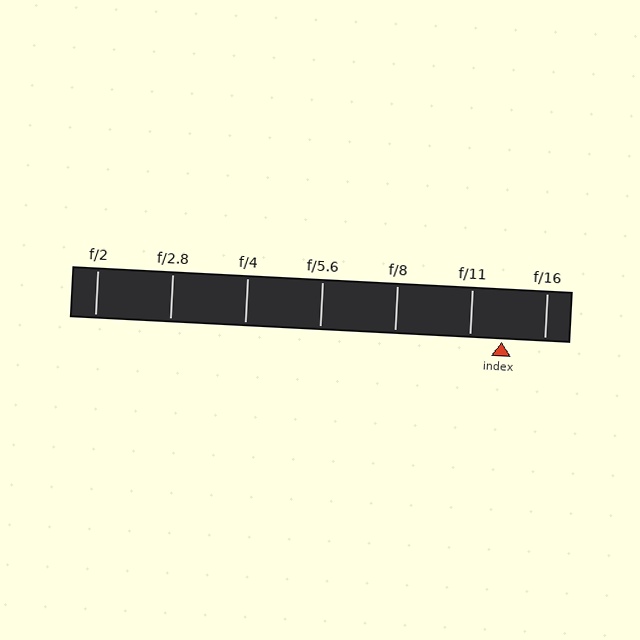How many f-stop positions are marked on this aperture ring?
There are 7 f-stop positions marked.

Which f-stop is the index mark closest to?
The index mark is closest to f/11.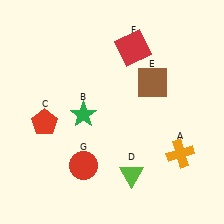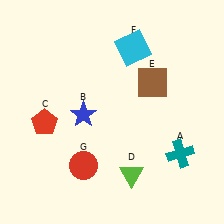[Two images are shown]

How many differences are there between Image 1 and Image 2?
There are 3 differences between the two images.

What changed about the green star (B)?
In Image 1, B is green. In Image 2, it changed to blue.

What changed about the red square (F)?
In Image 1, F is red. In Image 2, it changed to cyan.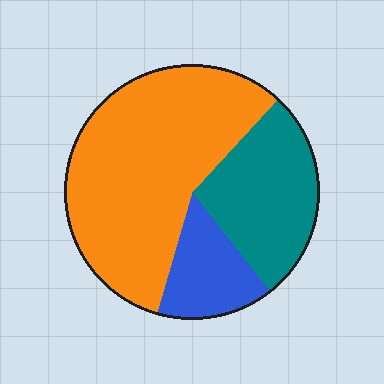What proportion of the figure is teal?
Teal covers roughly 25% of the figure.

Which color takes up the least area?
Blue, at roughly 15%.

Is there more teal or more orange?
Orange.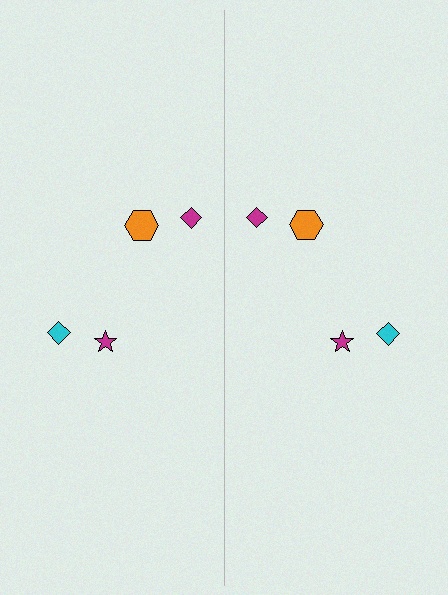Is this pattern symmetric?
Yes, this pattern has bilateral (reflection) symmetry.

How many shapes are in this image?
There are 8 shapes in this image.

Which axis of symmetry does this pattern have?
The pattern has a vertical axis of symmetry running through the center of the image.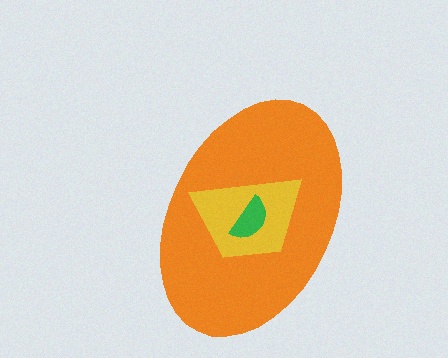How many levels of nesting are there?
3.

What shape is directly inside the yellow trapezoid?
The green semicircle.